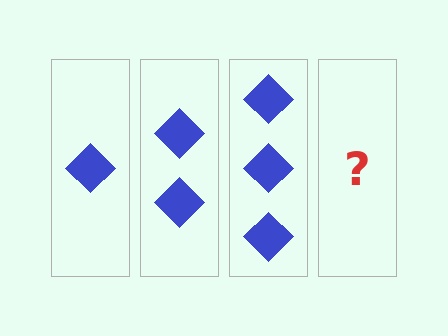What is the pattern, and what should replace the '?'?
The pattern is that each step adds one more diamond. The '?' should be 4 diamonds.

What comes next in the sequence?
The next element should be 4 diamonds.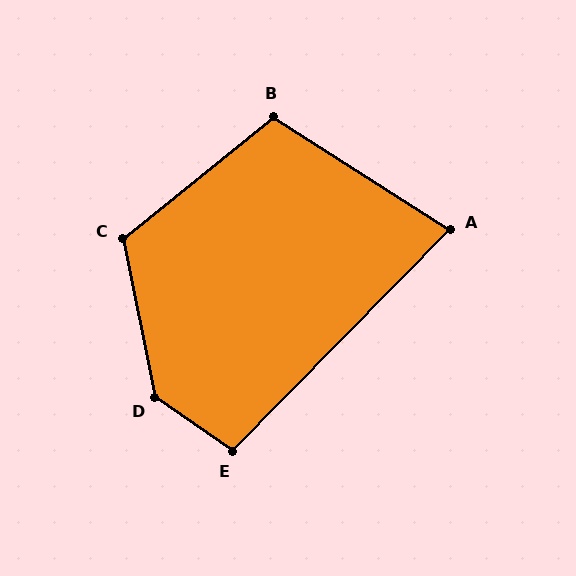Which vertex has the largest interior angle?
D, at approximately 136 degrees.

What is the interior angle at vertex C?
Approximately 118 degrees (obtuse).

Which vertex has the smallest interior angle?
A, at approximately 78 degrees.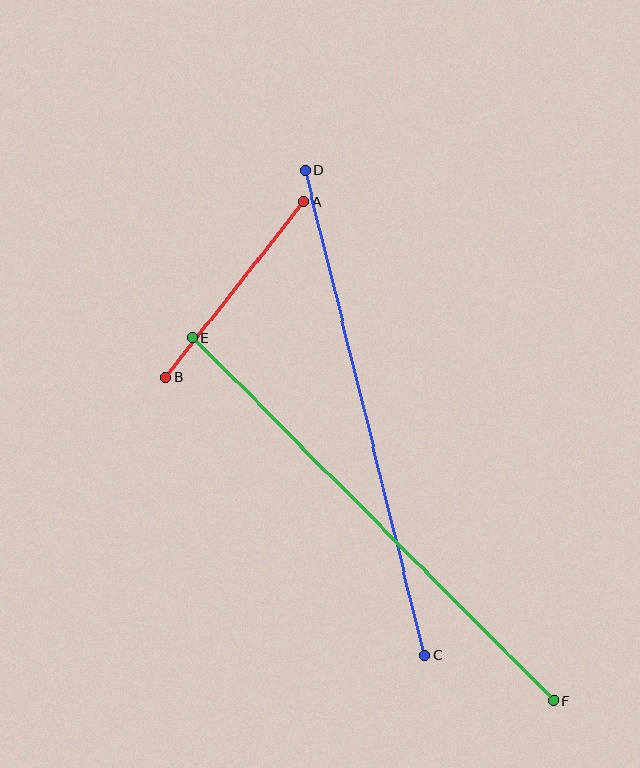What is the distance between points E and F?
The distance is approximately 512 pixels.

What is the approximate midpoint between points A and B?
The midpoint is at approximately (235, 289) pixels.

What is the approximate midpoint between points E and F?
The midpoint is at approximately (373, 519) pixels.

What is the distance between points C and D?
The distance is approximately 499 pixels.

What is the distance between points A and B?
The distance is approximately 223 pixels.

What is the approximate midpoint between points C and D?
The midpoint is at approximately (365, 413) pixels.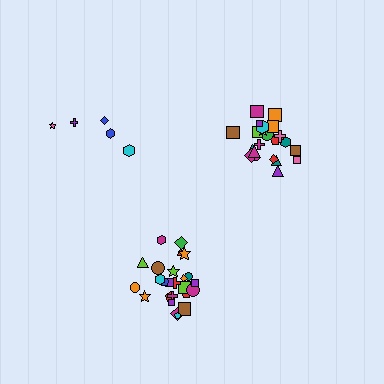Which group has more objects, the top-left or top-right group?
The top-right group.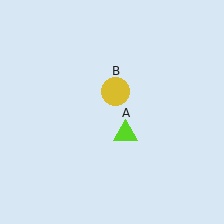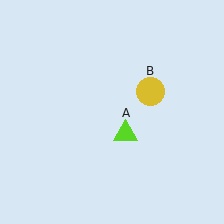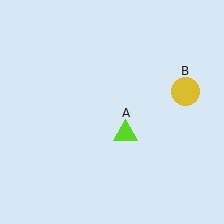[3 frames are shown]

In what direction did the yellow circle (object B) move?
The yellow circle (object B) moved right.